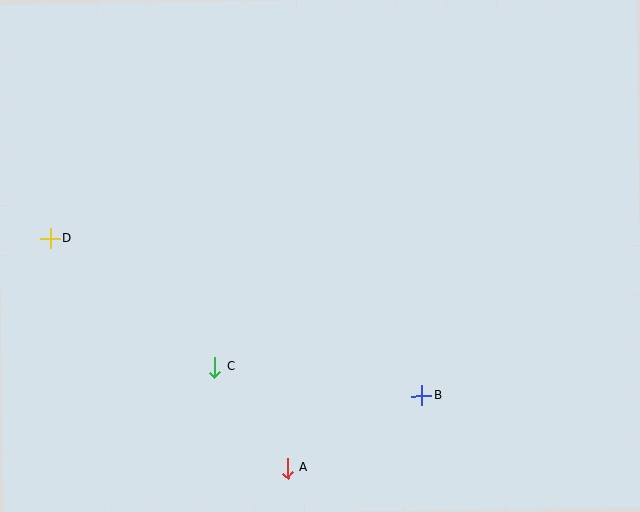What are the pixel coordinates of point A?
Point A is at (288, 468).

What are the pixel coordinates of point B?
Point B is at (422, 396).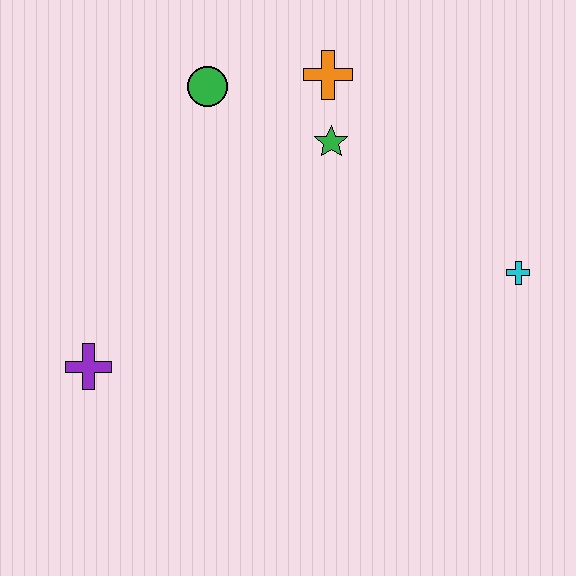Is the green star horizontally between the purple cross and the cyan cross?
Yes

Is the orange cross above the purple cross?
Yes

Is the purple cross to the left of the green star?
Yes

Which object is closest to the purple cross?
The green circle is closest to the purple cross.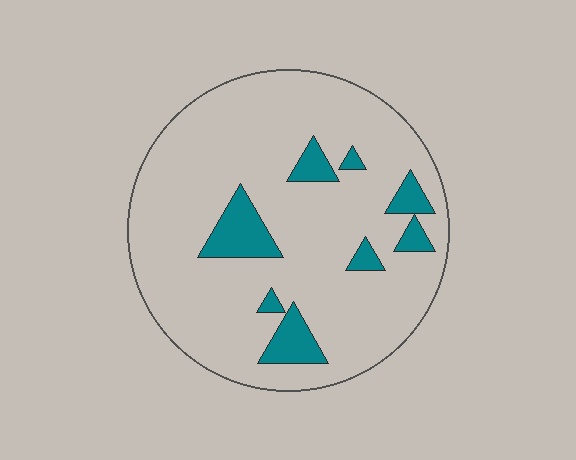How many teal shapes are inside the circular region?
8.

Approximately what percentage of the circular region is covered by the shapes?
Approximately 15%.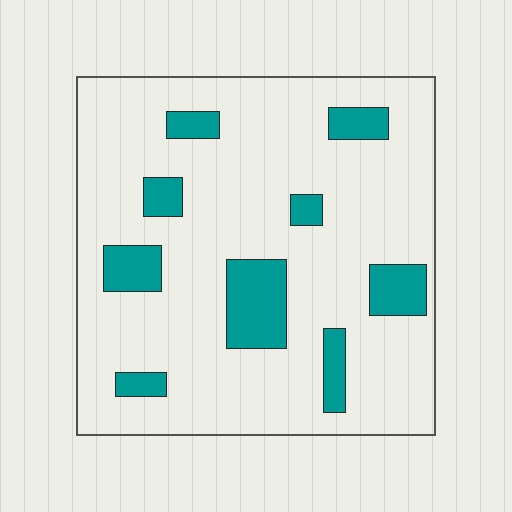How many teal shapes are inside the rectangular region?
9.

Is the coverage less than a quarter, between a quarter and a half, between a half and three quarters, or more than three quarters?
Less than a quarter.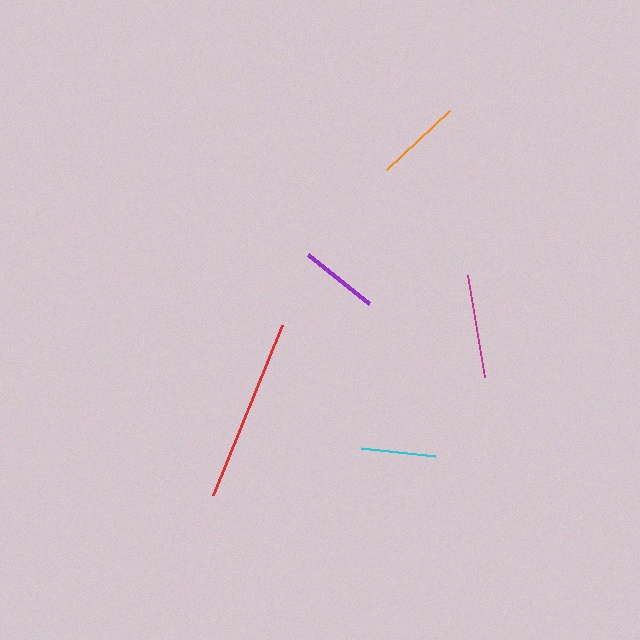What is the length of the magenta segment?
The magenta segment is approximately 103 pixels long.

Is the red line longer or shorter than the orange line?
The red line is longer than the orange line.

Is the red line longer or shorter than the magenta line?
The red line is longer than the magenta line.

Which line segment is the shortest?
The cyan line is the shortest at approximately 74 pixels.